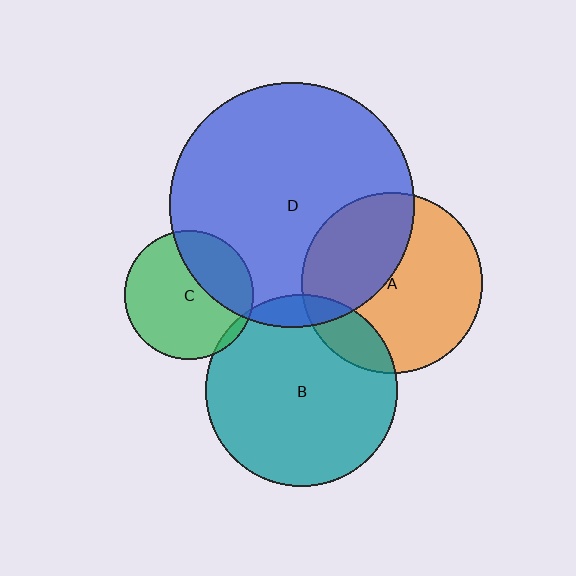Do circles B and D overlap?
Yes.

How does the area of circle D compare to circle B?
Approximately 1.6 times.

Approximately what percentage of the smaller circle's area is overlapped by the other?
Approximately 10%.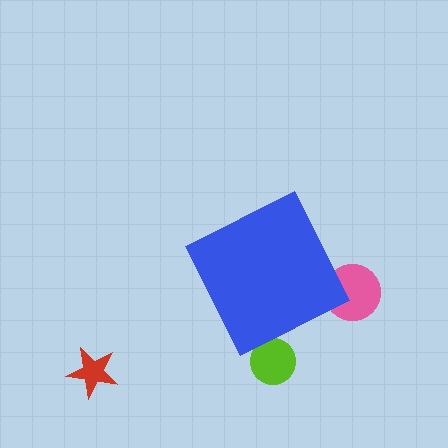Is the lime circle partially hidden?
Yes, the lime circle is partially hidden behind the blue diamond.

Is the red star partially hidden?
No, the red star is fully visible.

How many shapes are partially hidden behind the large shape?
2 shapes are partially hidden.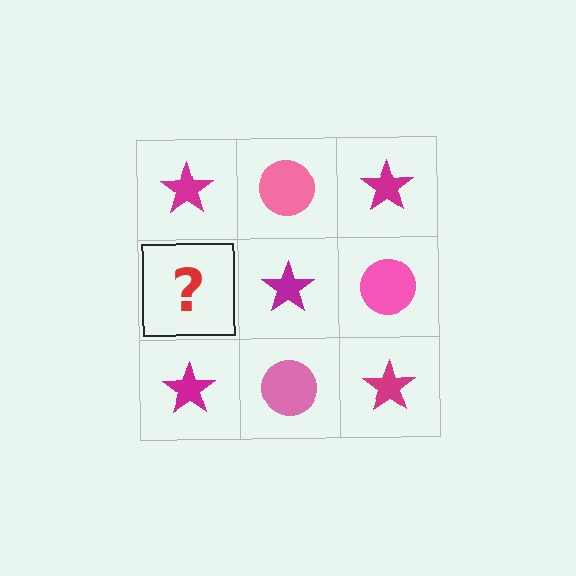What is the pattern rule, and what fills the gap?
The rule is that it alternates magenta star and pink circle in a checkerboard pattern. The gap should be filled with a pink circle.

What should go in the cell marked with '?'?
The missing cell should contain a pink circle.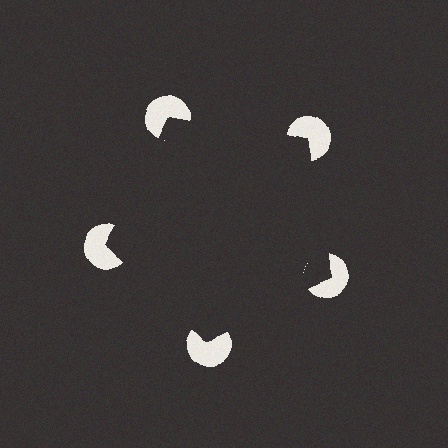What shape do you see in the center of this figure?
An illusory pentagon — its edges are inferred from the aligned wedge cuts in the pac-man discs, not physically drawn.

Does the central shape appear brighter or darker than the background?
It typically appears slightly darker than the background, even though no actual brightness change is drawn.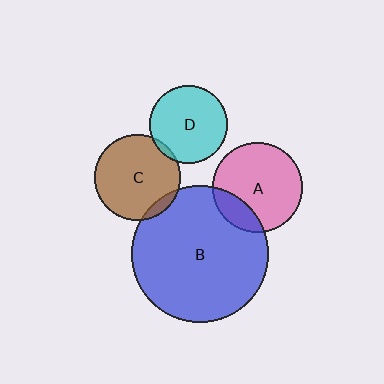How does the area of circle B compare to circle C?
Approximately 2.5 times.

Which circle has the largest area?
Circle B (blue).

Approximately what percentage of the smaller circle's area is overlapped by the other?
Approximately 5%.